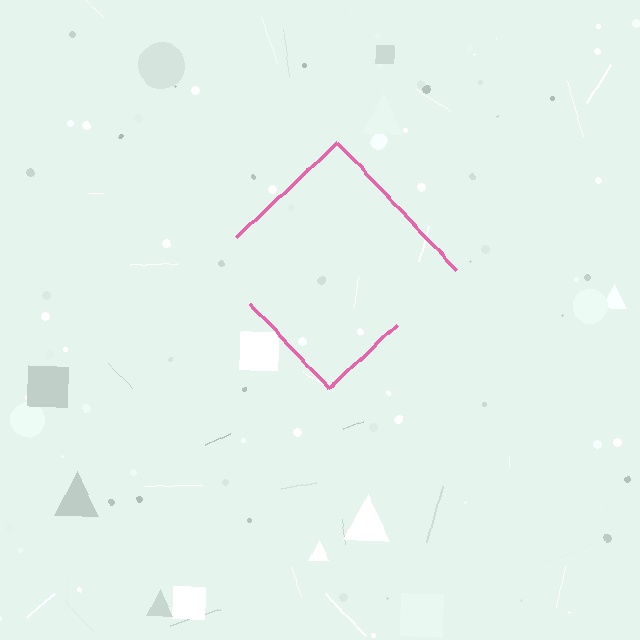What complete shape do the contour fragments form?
The contour fragments form a diamond.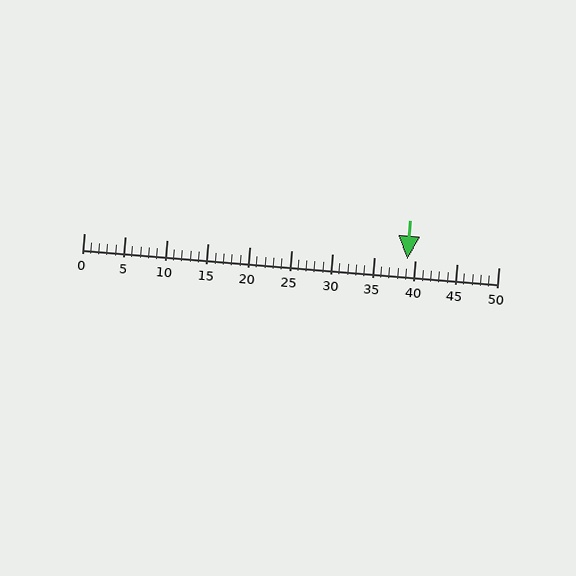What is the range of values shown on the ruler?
The ruler shows values from 0 to 50.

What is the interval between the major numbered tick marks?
The major tick marks are spaced 5 units apart.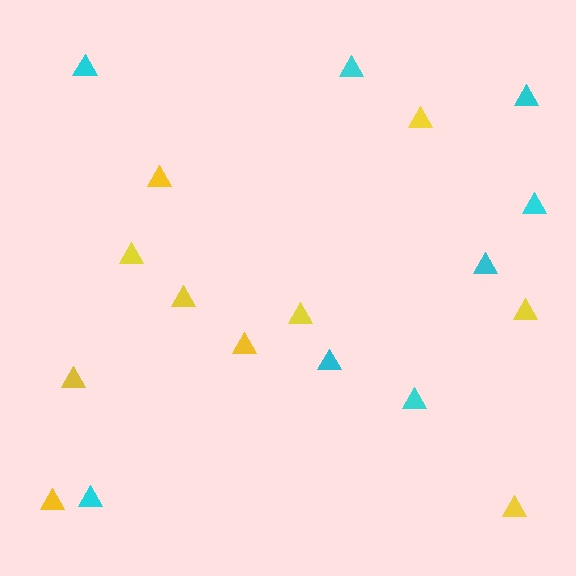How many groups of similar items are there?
There are 2 groups: one group of yellow triangles (10) and one group of cyan triangles (8).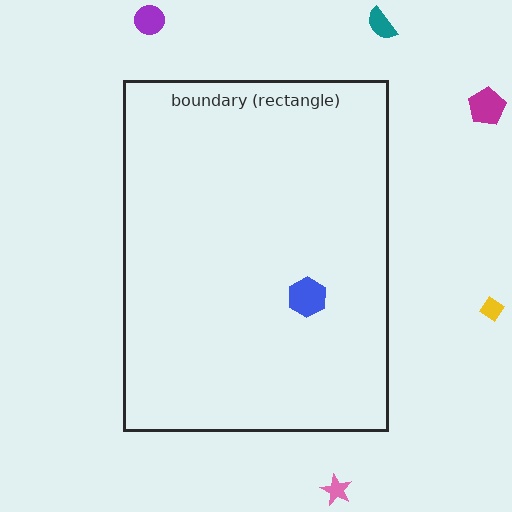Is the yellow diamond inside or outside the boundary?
Outside.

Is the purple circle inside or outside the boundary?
Outside.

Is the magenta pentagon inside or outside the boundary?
Outside.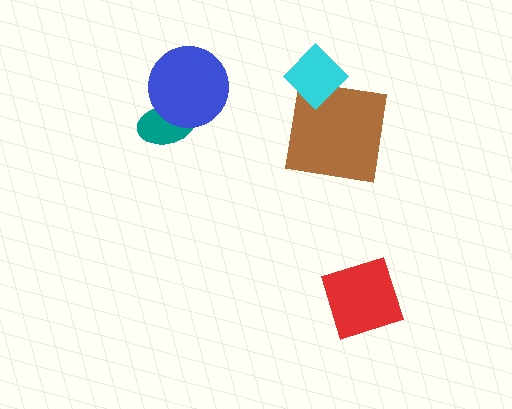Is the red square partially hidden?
No, no other shape covers it.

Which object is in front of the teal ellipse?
The blue circle is in front of the teal ellipse.